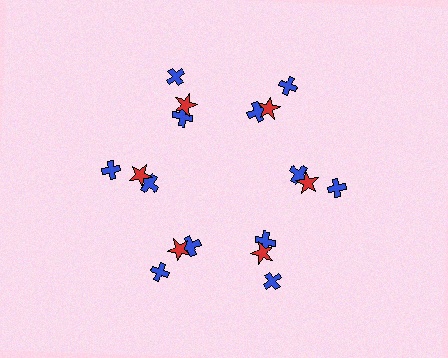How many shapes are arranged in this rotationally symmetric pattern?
There are 18 shapes, arranged in 6 groups of 3.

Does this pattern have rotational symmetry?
Yes, this pattern has 6-fold rotational symmetry. It looks the same after rotating 60 degrees around the center.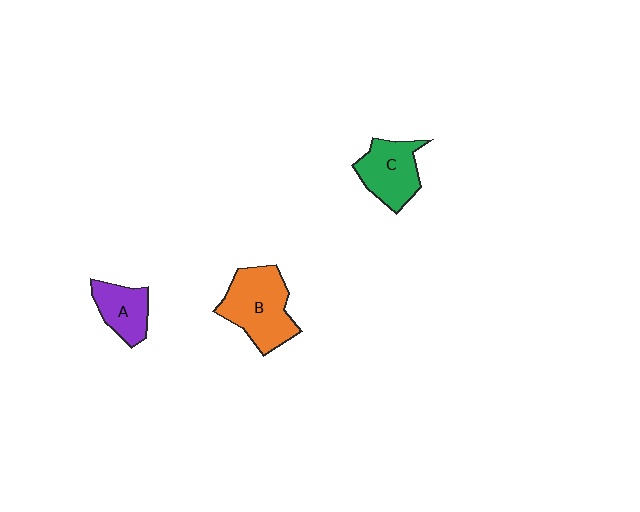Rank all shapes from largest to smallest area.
From largest to smallest: B (orange), C (green), A (purple).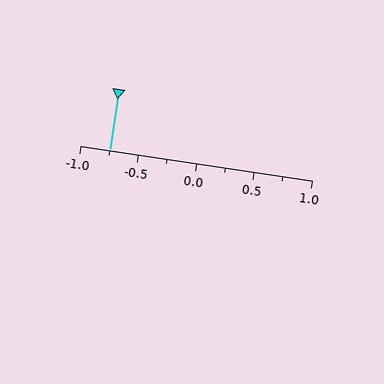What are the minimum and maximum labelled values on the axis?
The axis runs from -1.0 to 1.0.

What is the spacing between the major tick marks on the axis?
The major ticks are spaced 0.5 apart.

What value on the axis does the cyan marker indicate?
The marker indicates approximately -0.75.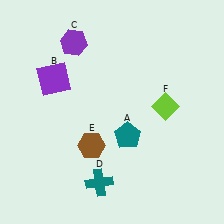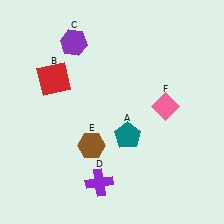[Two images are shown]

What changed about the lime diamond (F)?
In Image 1, F is lime. In Image 2, it changed to pink.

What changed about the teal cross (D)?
In Image 1, D is teal. In Image 2, it changed to purple.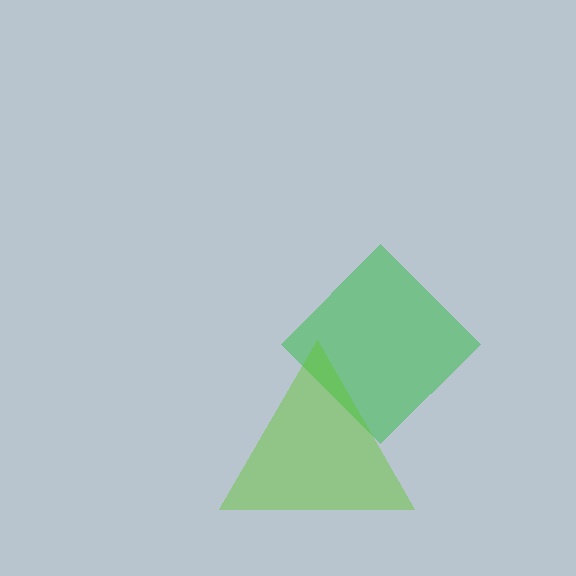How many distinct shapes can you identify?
There are 2 distinct shapes: a green diamond, a lime triangle.